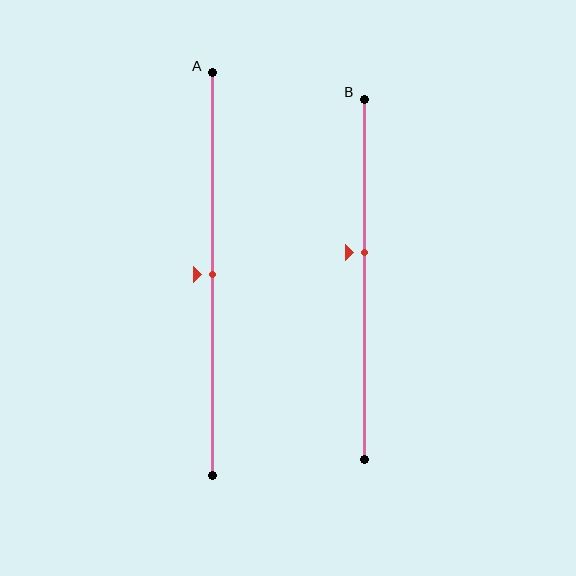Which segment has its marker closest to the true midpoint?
Segment A has its marker closest to the true midpoint.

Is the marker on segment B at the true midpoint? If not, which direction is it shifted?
No, the marker on segment B is shifted upward by about 7% of the segment length.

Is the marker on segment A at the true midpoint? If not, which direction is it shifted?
Yes, the marker on segment A is at the true midpoint.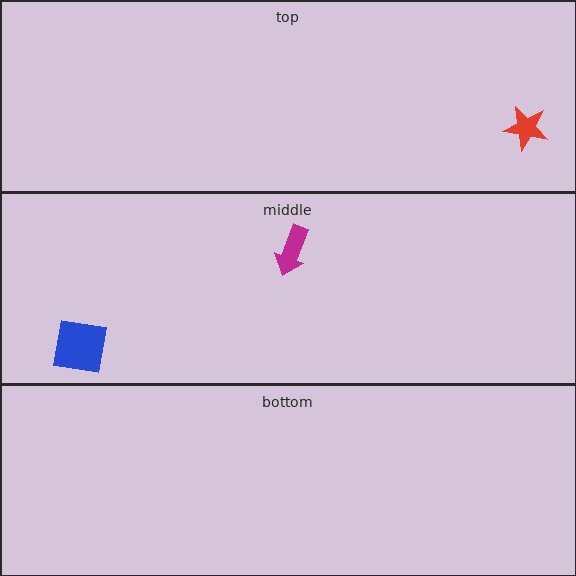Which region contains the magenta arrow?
The middle region.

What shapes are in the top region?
The red star.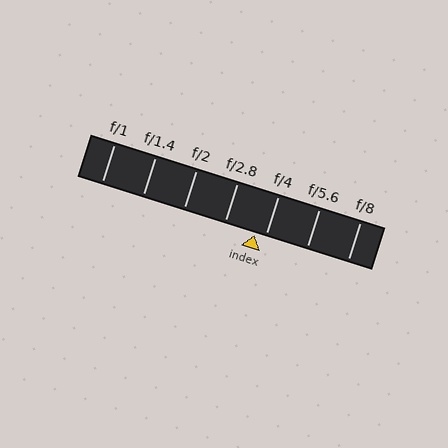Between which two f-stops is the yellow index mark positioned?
The index mark is between f/2.8 and f/4.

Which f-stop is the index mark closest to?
The index mark is closest to f/4.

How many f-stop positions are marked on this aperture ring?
There are 7 f-stop positions marked.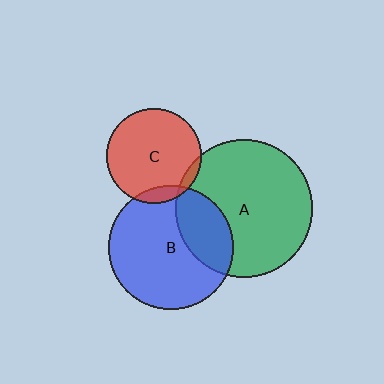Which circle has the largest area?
Circle A (green).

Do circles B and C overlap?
Yes.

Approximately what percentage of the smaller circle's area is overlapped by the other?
Approximately 10%.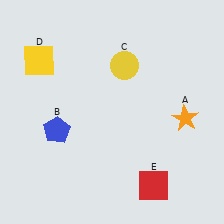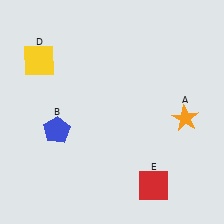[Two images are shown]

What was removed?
The yellow circle (C) was removed in Image 2.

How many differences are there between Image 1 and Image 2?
There is 1 difference between the two images.